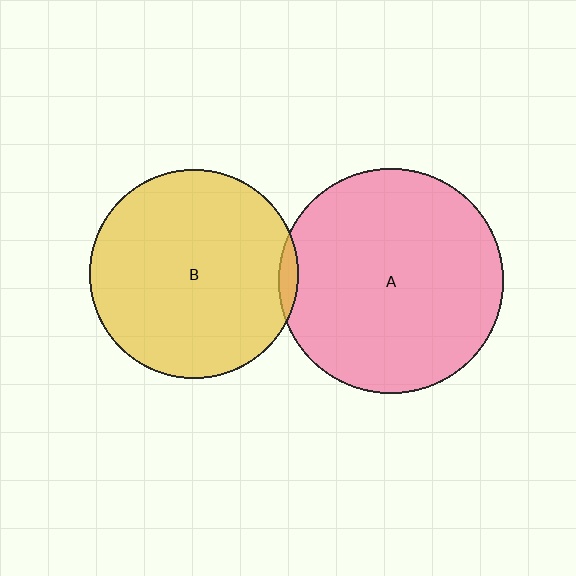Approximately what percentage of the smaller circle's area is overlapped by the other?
Approximately 5%.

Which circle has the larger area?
Circle A (pink).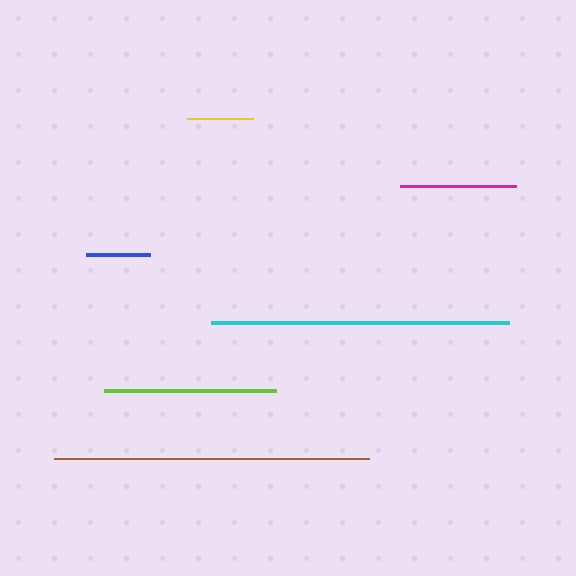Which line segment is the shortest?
The blue line is the shortest at approximately 64 pixels.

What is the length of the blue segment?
The blue segment is approximately 64 pixels long.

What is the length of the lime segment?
The lime segment is approximately 172 pixels long.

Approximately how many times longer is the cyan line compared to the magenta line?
The cyan line is approximately 2.6 times the length of the magenta line.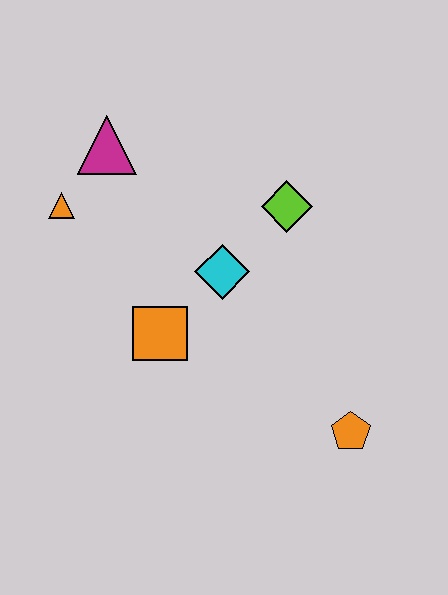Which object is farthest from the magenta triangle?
The orange pentagon is farthest from the magenta triangle.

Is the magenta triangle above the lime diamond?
Yes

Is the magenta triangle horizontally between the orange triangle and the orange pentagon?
Yes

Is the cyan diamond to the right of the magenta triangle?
Yes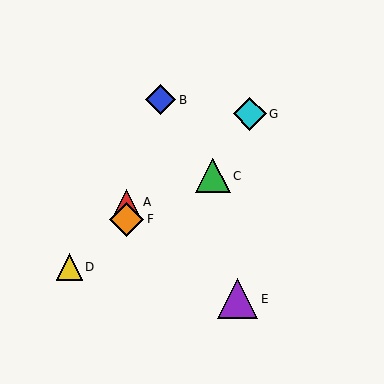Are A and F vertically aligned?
Yes, both are at x≈127.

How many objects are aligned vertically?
2 objects (A, F) are aligned vertically.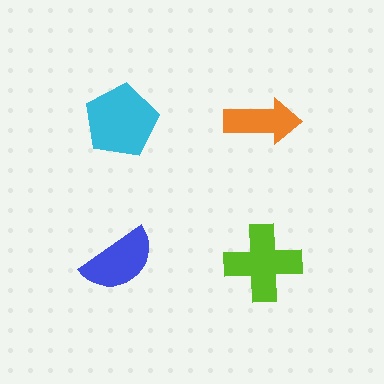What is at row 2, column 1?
A blue semicircle.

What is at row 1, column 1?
A cyan pentagon.